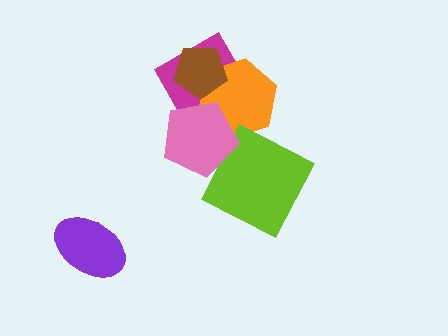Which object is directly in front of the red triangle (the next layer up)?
The magenta diamond is directly in front of the red triangle.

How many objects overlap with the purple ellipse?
0 objects overlap with the purple ellipse.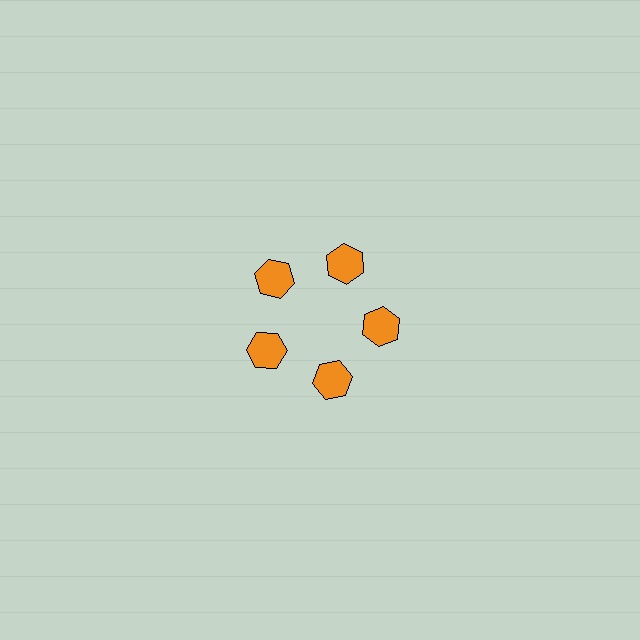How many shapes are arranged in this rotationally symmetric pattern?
There are 5 shapes, arranged in 5 groups of 1.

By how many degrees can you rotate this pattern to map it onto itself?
The pattern maps onto itself every 72 degrees of rotation.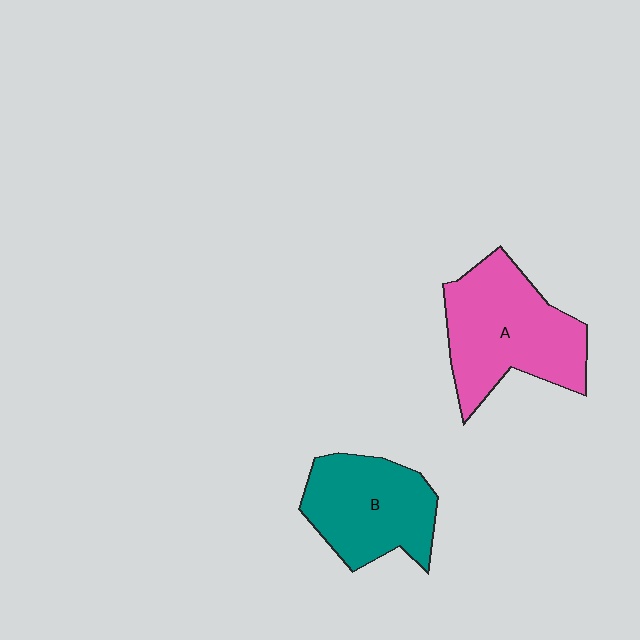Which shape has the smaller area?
Shape B (teal).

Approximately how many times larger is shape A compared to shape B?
Approximately 1.2 times.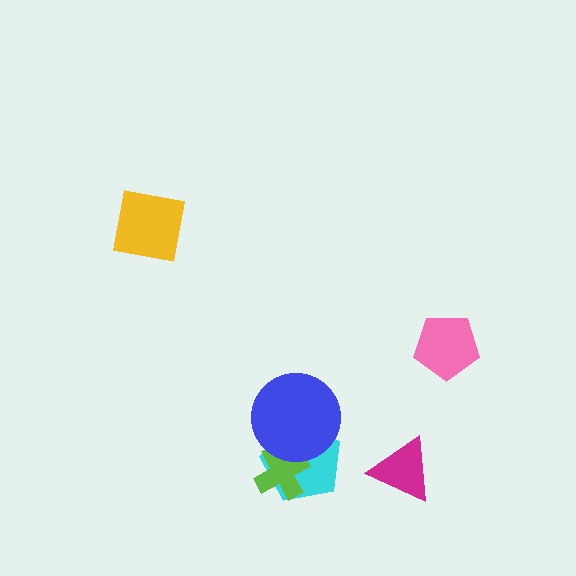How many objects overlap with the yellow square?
0 objects overlap with the yellow square.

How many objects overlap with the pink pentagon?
0 objects overlap with the pink pentagon.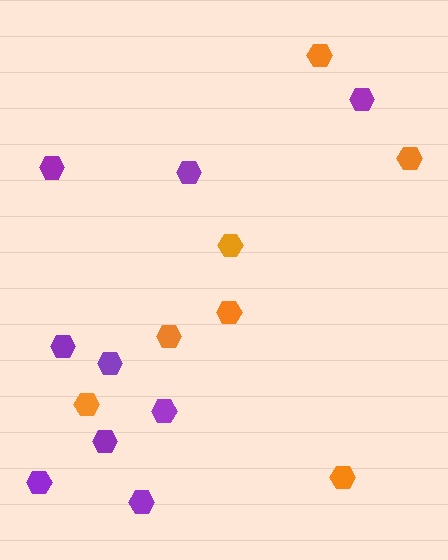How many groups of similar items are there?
There are 2 groups: one group of purple hexagons (9) and one group of orange hexagons (7).